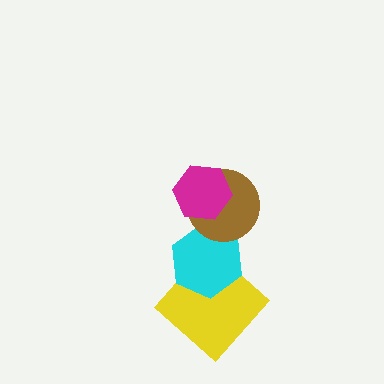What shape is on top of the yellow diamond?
The cyan hexagon is on top of the yellow diamond.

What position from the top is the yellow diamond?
The yellow diamond is 4th from the top.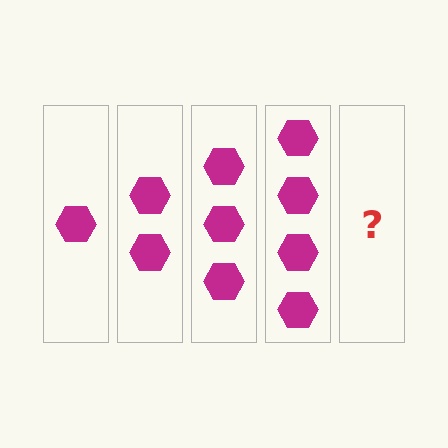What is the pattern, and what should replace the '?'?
The pattern is that each step adds one more hexagon. The '?' should be 5 hexagons.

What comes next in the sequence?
The next element should be 5 hexagons.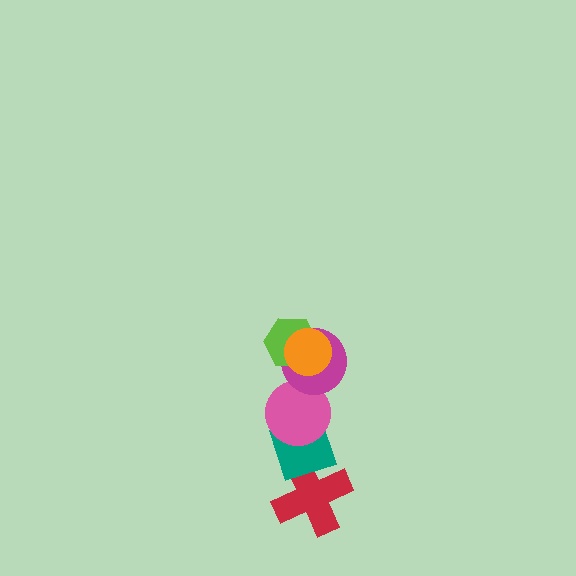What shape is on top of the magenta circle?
The lime hexagon is on top of the magenta circle.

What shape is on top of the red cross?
The teal diamond is on top of the red cross.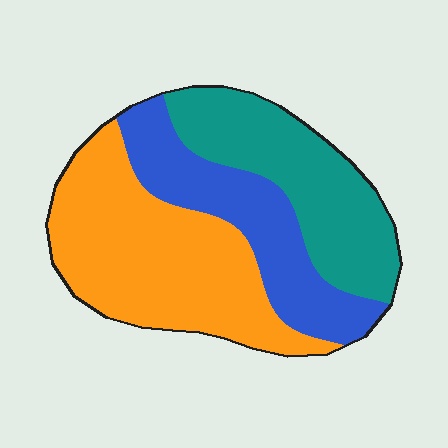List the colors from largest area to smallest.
From largest to smallest: orange, teal, blue.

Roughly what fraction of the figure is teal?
Teal covers 30% of the figure.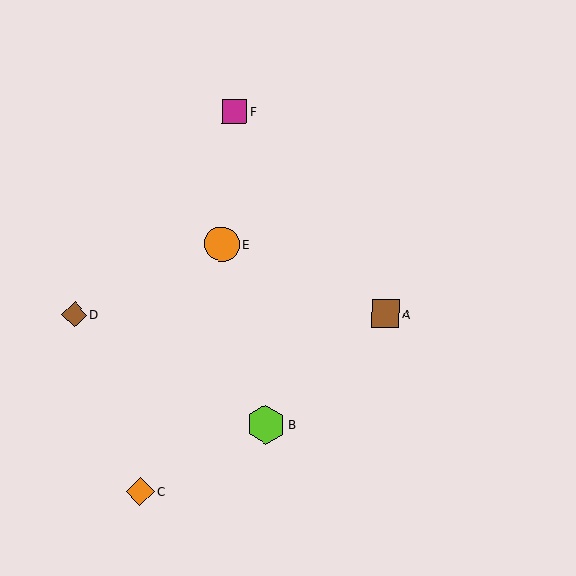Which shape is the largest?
The lime hexagon (labeled B) is the largest.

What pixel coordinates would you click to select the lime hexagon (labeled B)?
Click at (266, 425) to select the lime hexagon B.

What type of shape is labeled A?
Shape A is a brown square.